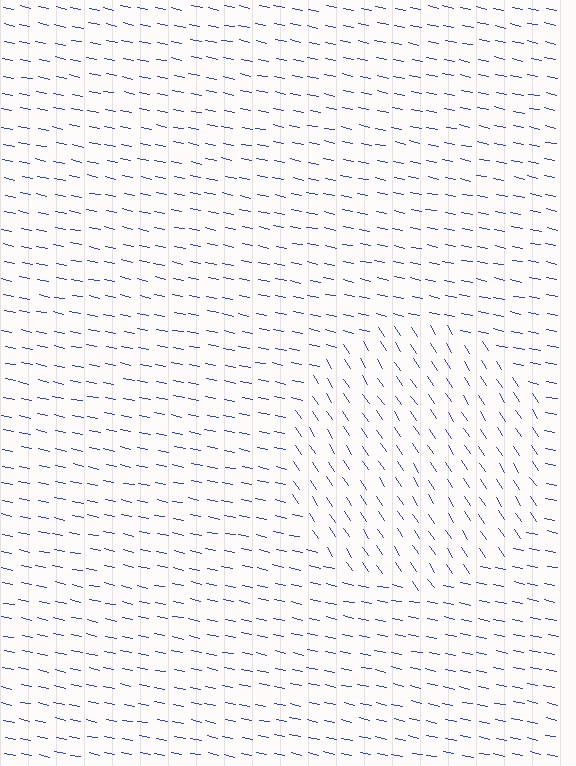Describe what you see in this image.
The image is filled with small blue line segments. A circle region in the image has lines oriented differently from the surrounding lines, creating a visible texture boundary.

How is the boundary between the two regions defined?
The boundary is defined purely by a change in line orientation (approximately 45 degrees difference). All lines are the same color and thickness.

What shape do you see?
I see a circle.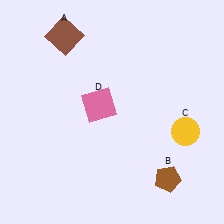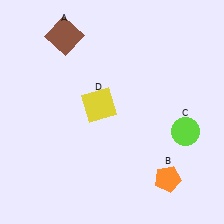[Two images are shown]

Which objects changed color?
B changed from brown to orange. C changed from yellow to lime. D changed from pink to yellow.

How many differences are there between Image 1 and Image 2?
There are 3 differences between the two images.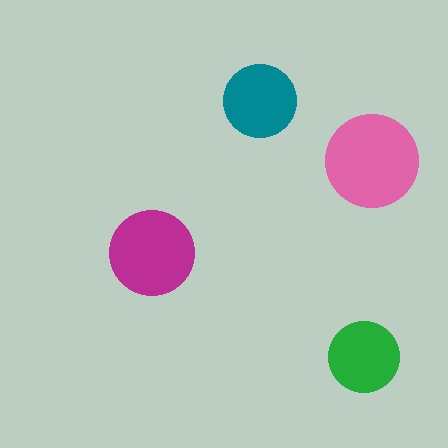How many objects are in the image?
There are 4 objects in the image.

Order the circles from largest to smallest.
the pink one, the magenta one, the teal one, the green one.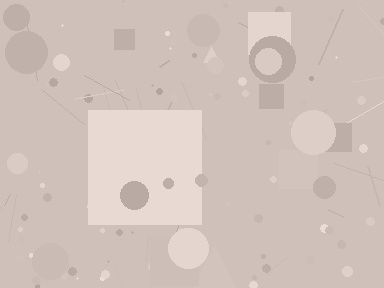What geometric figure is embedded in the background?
A square is embedded in the background.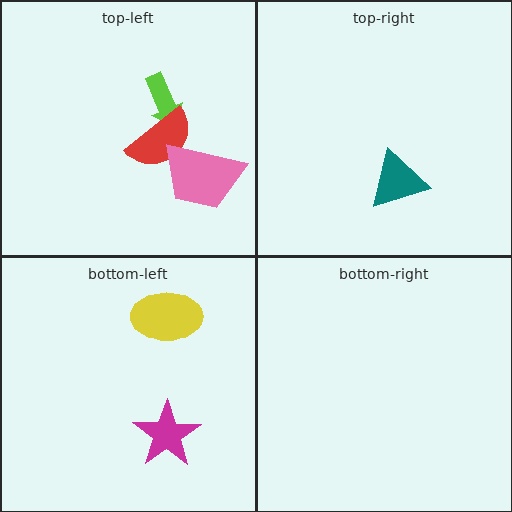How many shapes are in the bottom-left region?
2.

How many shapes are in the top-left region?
3.